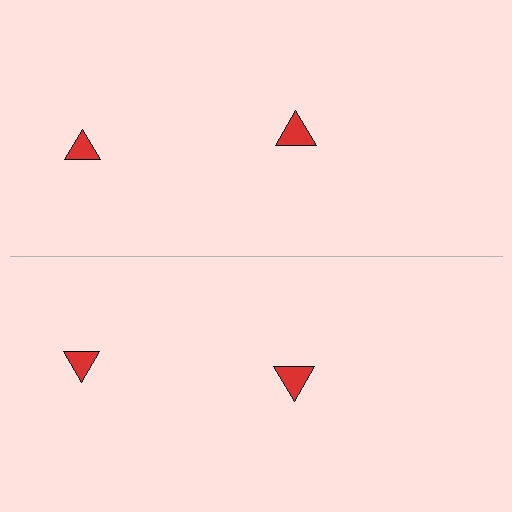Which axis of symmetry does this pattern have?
The pattern has a horizontal axis of symmetry running through the center of the image.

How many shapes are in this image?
There are 4 shapes in this image.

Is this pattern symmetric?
Yes, this pattern has bilateral (reflection) symmetry.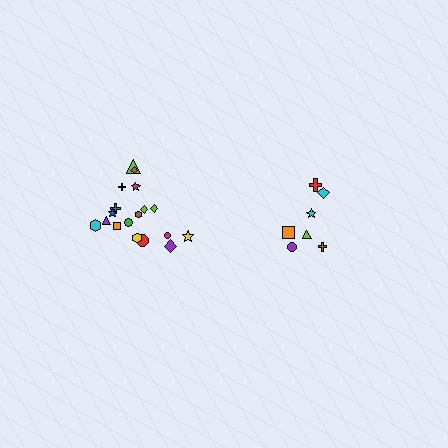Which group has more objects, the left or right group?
The left group.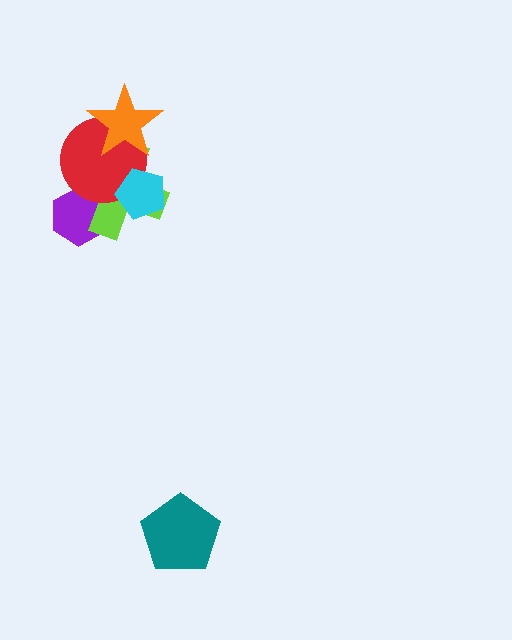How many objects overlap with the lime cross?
4 objects overlap with the lime cross.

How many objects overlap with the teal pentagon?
0 objects overlap with the teal pentagon.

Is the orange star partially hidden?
No, no other shape covers it.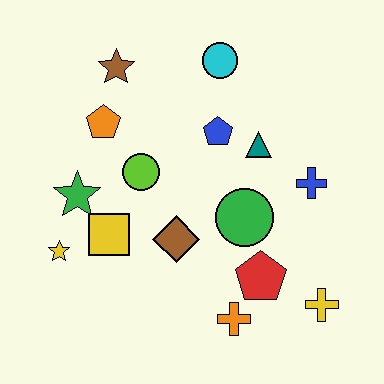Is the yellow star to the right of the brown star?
No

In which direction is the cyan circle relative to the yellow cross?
The cyan circle is above the yellow cross.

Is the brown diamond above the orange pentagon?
No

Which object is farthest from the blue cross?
The yellow star is farthest from the blue cross.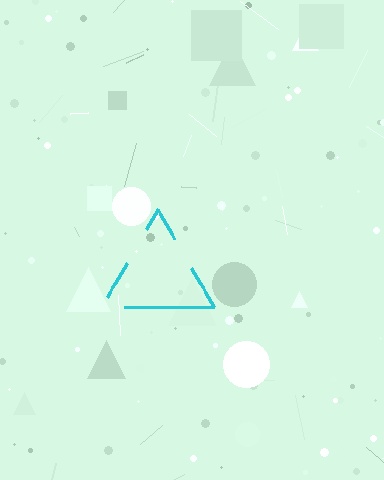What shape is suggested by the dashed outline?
The dashed outline suggests a triangle.